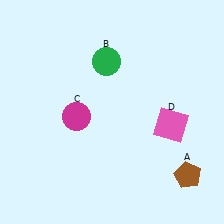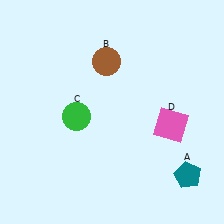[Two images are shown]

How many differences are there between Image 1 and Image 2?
There are 3 differences between the two images.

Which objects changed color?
A changed from brown to teal. B changed from green to brown. C changed from magenta to green.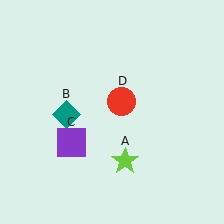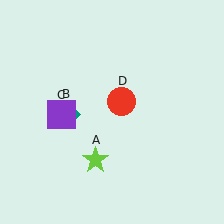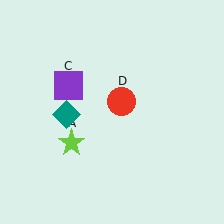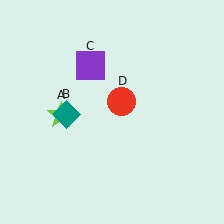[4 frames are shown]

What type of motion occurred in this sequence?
The lime star (object A), purple square (object C) rotated clockwise around the center of the scene.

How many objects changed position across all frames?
2 objects changed position: lime star (object A), purple square (object C).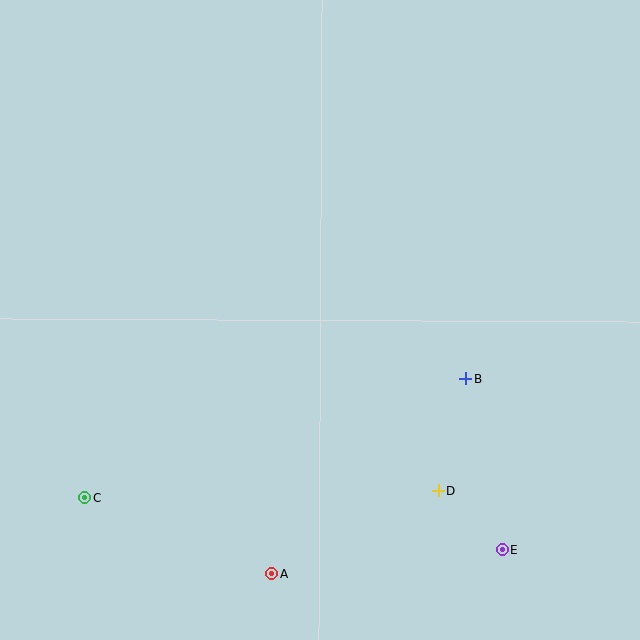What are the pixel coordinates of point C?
Point C is at (85, 498).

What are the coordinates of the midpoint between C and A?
The midpoint between C and A is at (178, 536).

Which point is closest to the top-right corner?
Point B is closest to the top-right corner.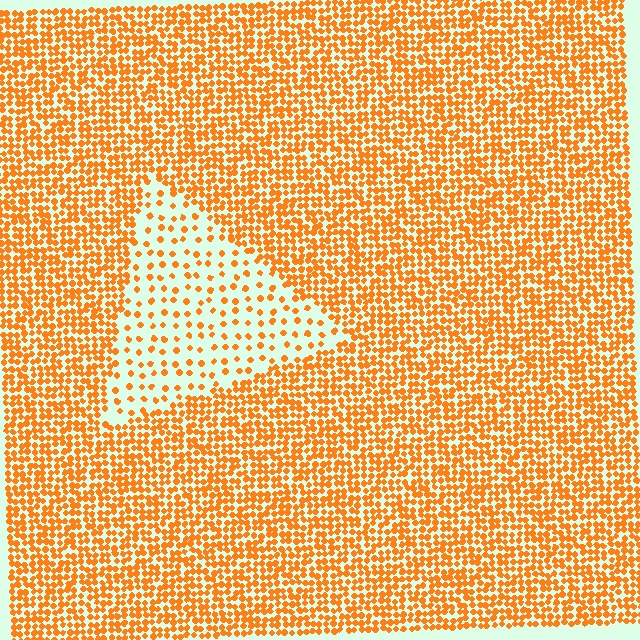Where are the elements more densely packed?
The elements are more densely packed outside the triangle boundary.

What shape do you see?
I see a triangle.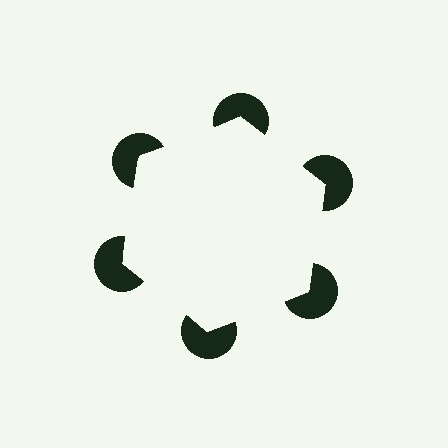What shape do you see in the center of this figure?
An illusory hexagon — its edges are inferred from the aligned wedge cuts in the pac-man discs, not physically drawn.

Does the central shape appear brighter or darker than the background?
It typically appears slightly brighter than the background, even though no actual brightness change is drawn.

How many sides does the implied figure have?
6 sides.